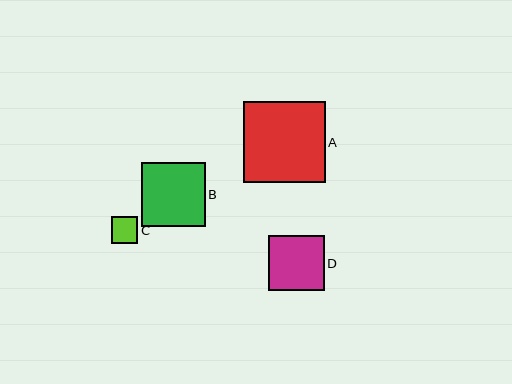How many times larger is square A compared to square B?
Square A is approximately 1.3 times the size of square B.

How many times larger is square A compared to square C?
Square A is approximately 3.1 times the size of square C.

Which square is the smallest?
Square C is the smallest with a size of approximately 26 pixels.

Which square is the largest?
Square A is the largest with a size of approximately 82 pixels.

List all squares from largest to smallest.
From largest to smallest: A, B, D, C.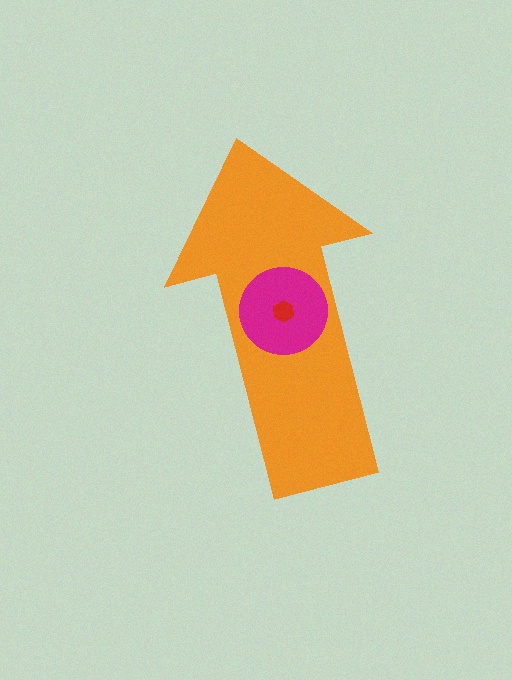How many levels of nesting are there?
3.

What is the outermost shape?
The orange arrow.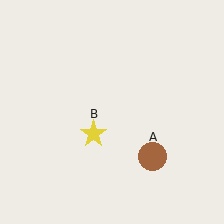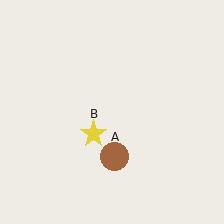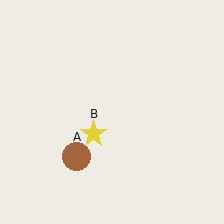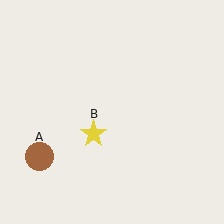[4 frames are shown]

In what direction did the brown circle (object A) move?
The brown circle (object A) moved left.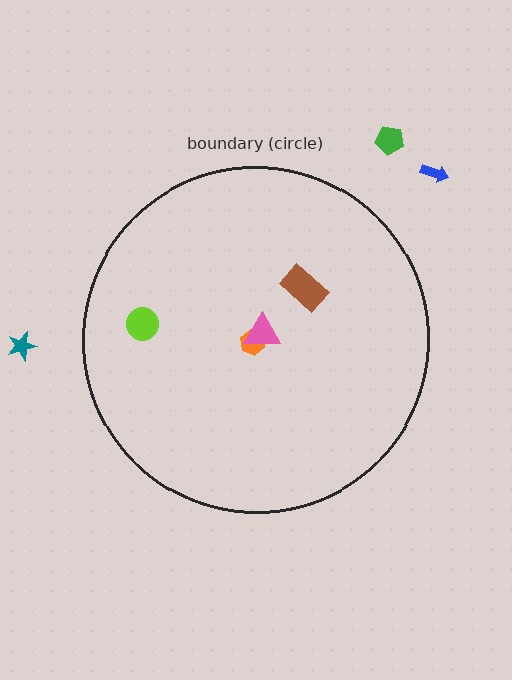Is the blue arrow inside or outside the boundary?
Outside.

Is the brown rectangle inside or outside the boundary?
Inside.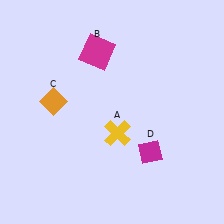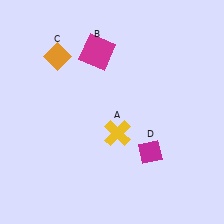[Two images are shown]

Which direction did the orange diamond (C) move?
The orange diamond (C) moved up.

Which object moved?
The orange diamond (C) moved up.